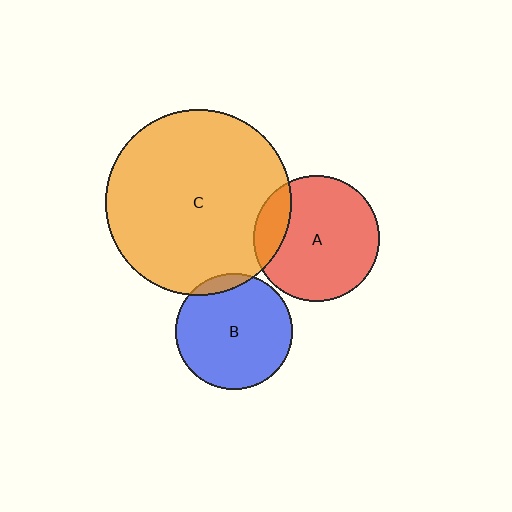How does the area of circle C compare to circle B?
Approximately 2.6 times.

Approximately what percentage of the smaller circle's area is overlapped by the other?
Approximately 15%.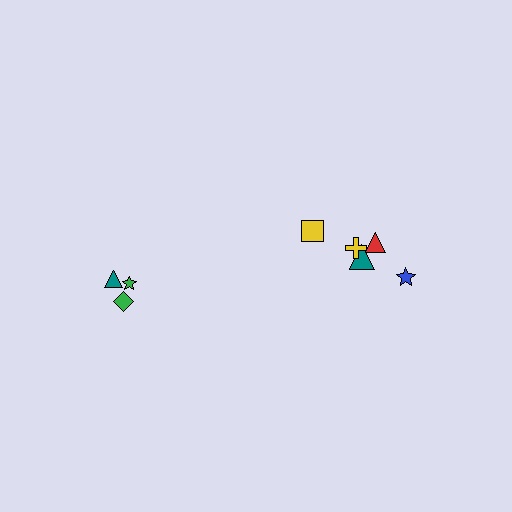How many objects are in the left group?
There are 3 objects.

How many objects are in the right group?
There are 5 objects.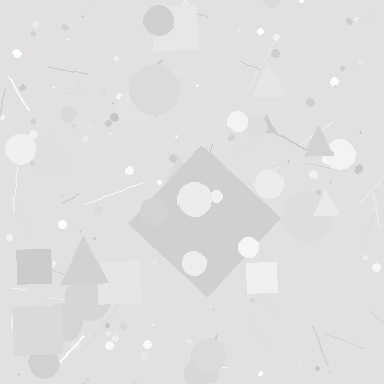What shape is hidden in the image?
A diamond is hidden in the image.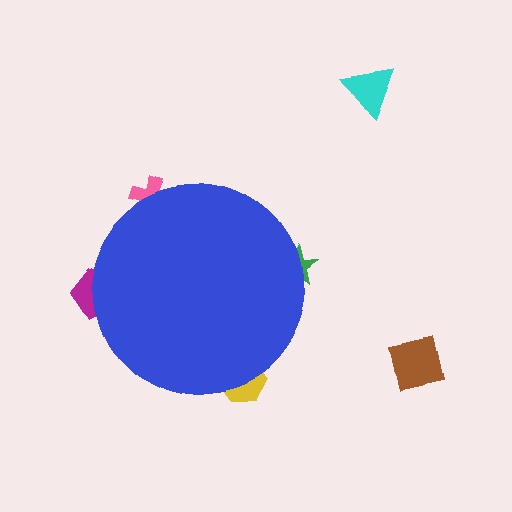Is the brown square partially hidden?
No, the brown square is fully visible.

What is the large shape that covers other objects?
A blue circle.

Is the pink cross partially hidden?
Yes, the pink cross is partially hidden behind the blue circle.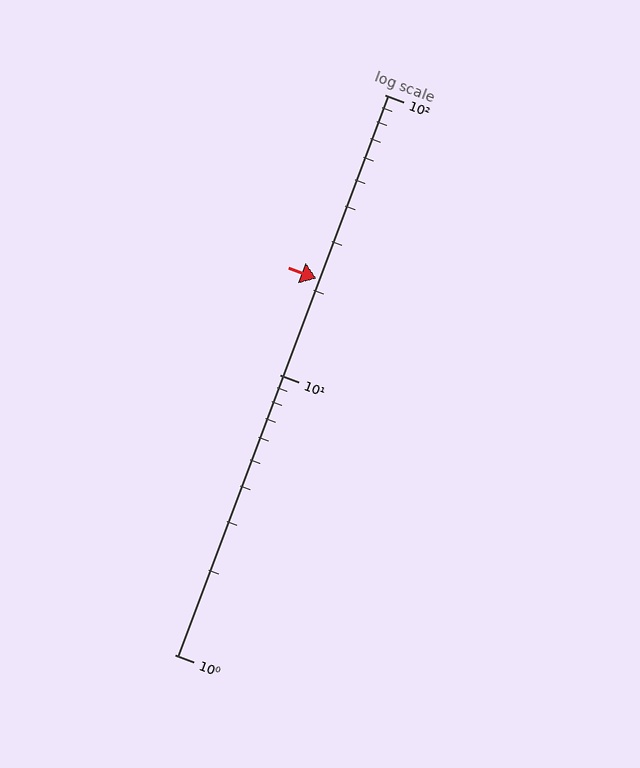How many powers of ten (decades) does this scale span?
The scale spans 2 decades, from 1 to 100.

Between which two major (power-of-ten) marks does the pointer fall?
The pointer is between 10 and 100.